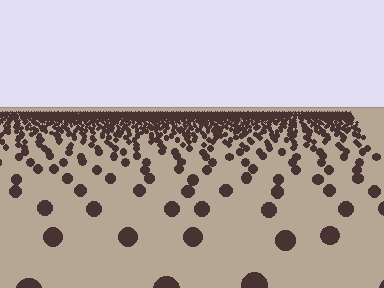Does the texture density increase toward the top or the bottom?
Density increases toward the top.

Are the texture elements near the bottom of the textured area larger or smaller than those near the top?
Larger. Near the bottom, elements are closer to the viewer and appear at a bigger on-screen size.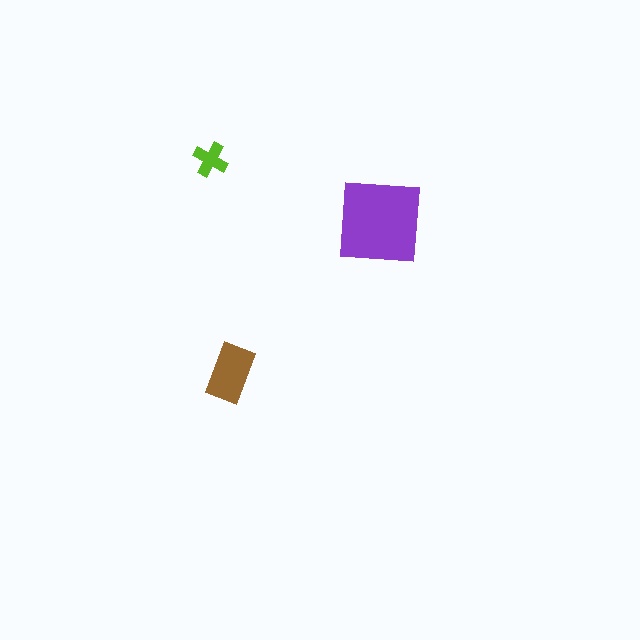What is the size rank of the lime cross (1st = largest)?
3rd.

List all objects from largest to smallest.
The purple square, the brown rectangle, the lime cross.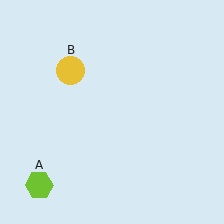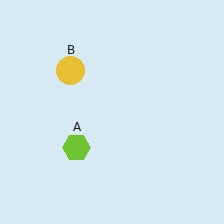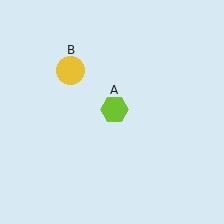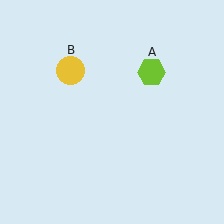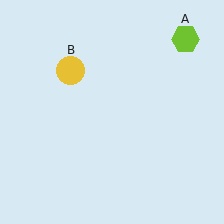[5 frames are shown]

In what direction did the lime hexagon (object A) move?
The lime hexagon (object A) moved up and to the right.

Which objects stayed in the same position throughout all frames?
Yellow circle (object B) remained stationary.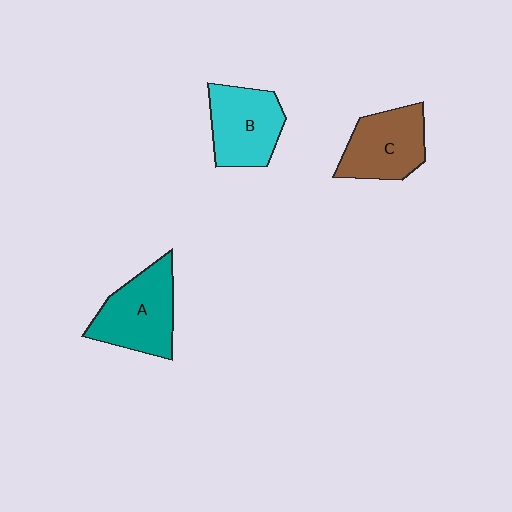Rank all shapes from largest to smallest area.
From largest to smallest: A (teal), B (cyan), C (brown).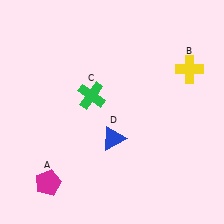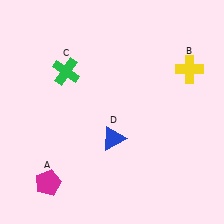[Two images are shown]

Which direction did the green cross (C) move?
The green cross (C) moved left.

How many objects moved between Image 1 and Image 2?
1 object moved between the two images.